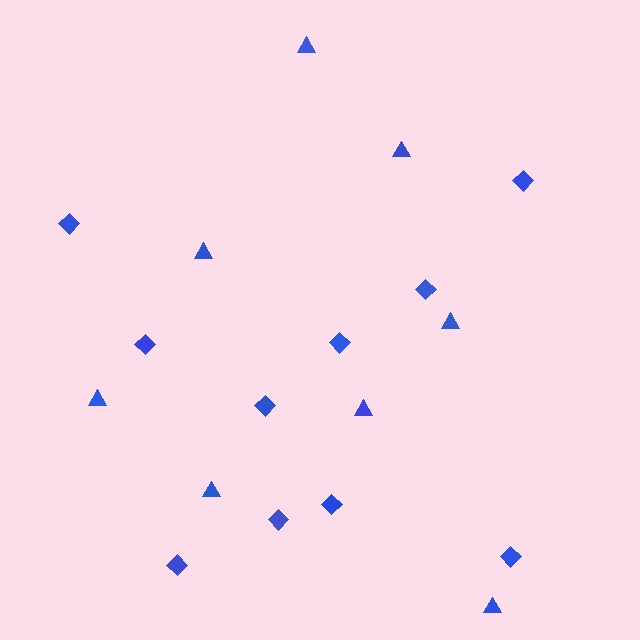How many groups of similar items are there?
There are 2 groups: one group of diamonds (10) and one group of triangles (8).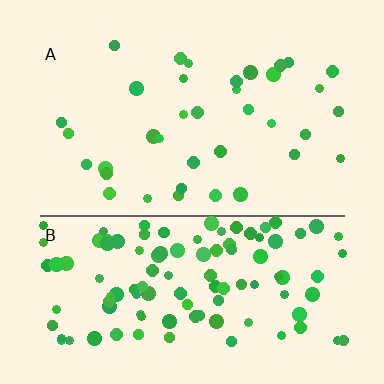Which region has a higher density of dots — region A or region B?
B (the bottom).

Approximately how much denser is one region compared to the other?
Approximately 3.2× — region B over region A.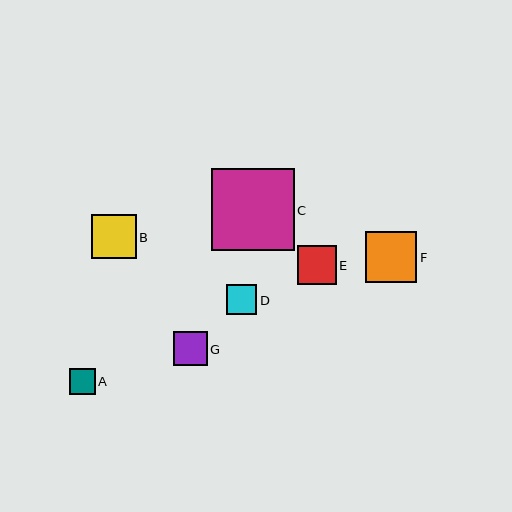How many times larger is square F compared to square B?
Square F is approximately 1.1 times the size of square B.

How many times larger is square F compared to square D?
Square F is approximately 1.7 times the size of square D.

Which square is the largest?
Square C is the largest with a size of approximately 82 pixels.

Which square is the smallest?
Square A is the smallest with a size of approximately 26 pixels.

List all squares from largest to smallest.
From largest to smallest: C, F, B, E, G, D, A.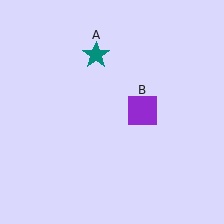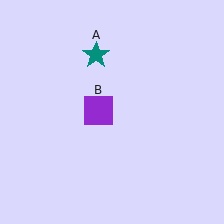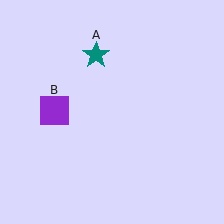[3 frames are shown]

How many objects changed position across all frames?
1 object changed position: purple square (object B).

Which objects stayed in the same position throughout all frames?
Teal star (object A) remained stationary.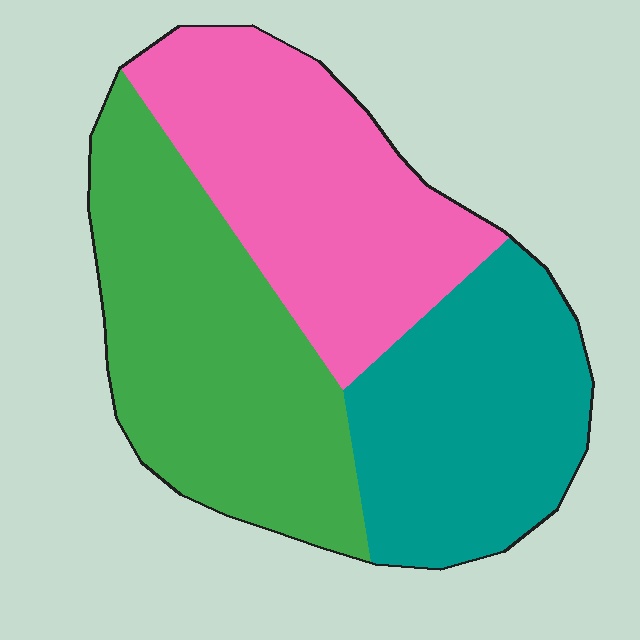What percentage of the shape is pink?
Pink covers 34% of the shape.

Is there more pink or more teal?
Pink.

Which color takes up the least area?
Teal, at roughly 30%.